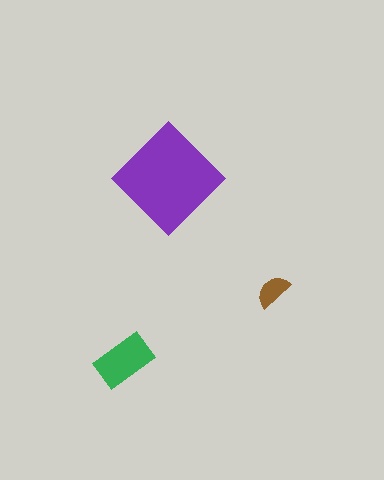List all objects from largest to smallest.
The purple diamond, the green rectangle, the brown semicircle.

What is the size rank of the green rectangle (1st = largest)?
2nd.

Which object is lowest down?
The green rectangle is bottommost.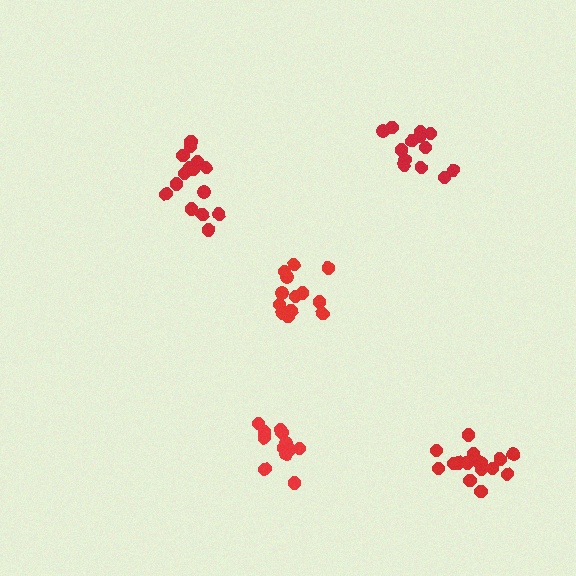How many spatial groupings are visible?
There are 5 spatial groupings.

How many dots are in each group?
Group 1: 15 dots, Group 2: 13 dots, Group 3: 13 dots, Group 4: 13 dots, Group 5: 16 dots (70 total).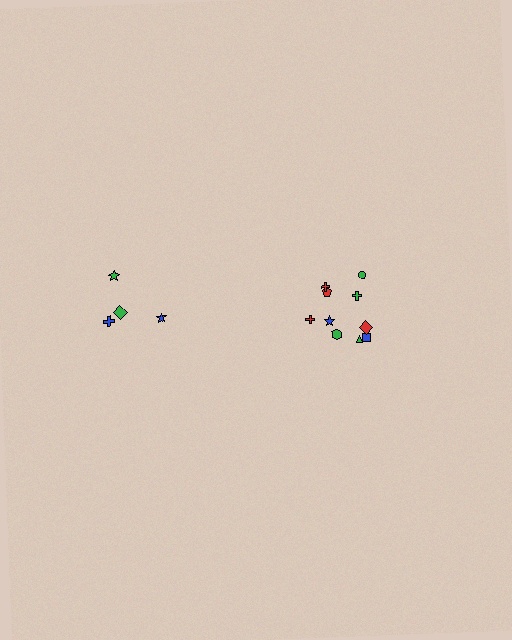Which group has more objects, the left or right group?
The right group.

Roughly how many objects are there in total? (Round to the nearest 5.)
Roughly 15 objects in total.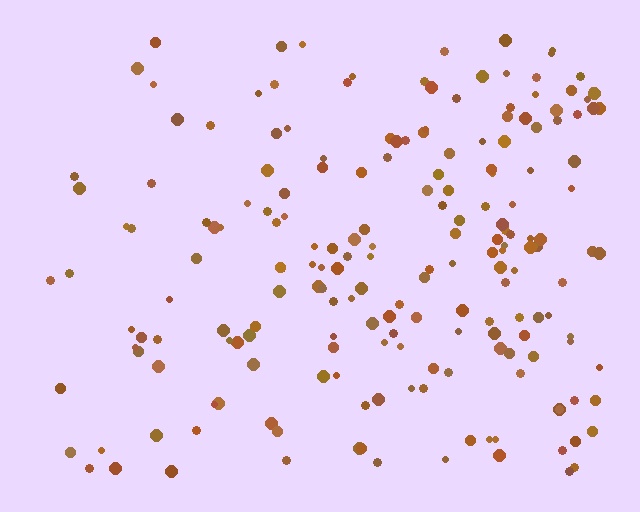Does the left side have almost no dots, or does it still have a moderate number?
Still a moderate number, just noticeably fewer than the right.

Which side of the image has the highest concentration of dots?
The right.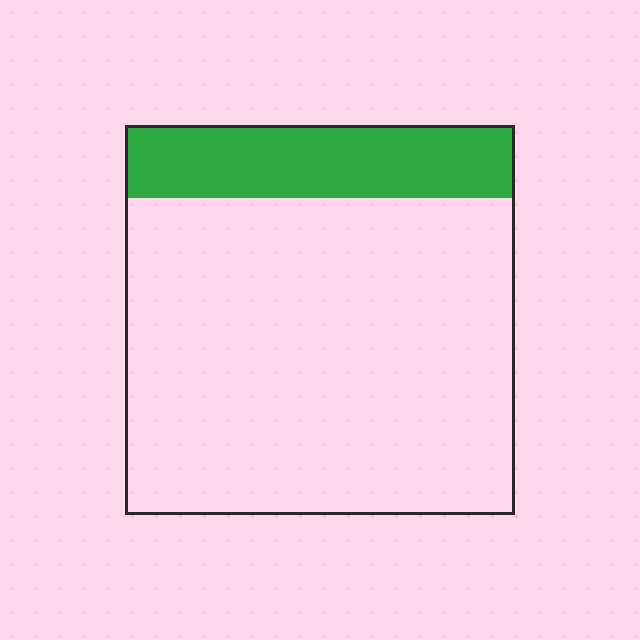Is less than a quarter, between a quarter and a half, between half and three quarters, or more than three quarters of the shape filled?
Less than a quarter.